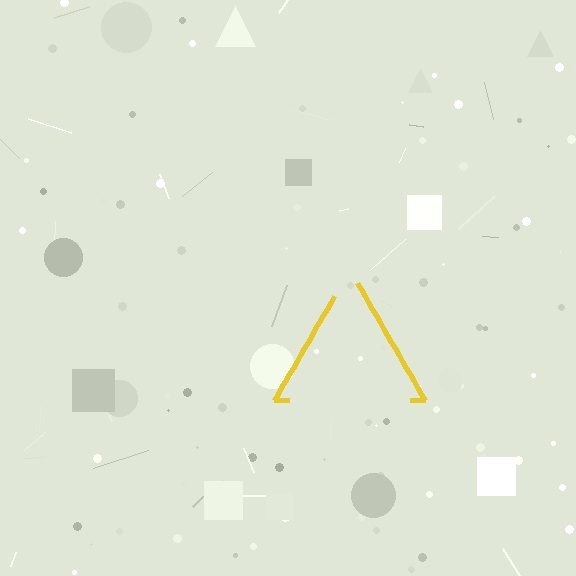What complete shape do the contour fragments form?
The contour fragments form a triangle.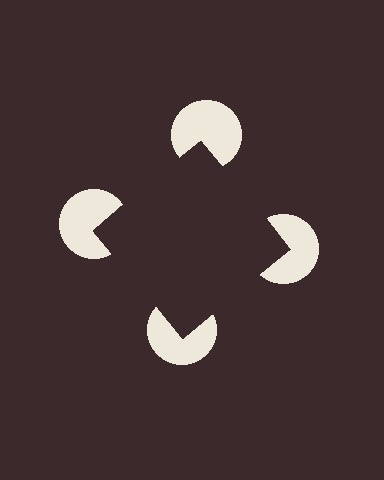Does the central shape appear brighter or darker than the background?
It typically appears slightly darker than the background, even though no actual brightness change is drawn.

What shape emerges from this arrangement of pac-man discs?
An illusory square — its edges are inferred from the aligned wedge cuts in the pac-man discs, not physically drawn.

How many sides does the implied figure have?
4 sides.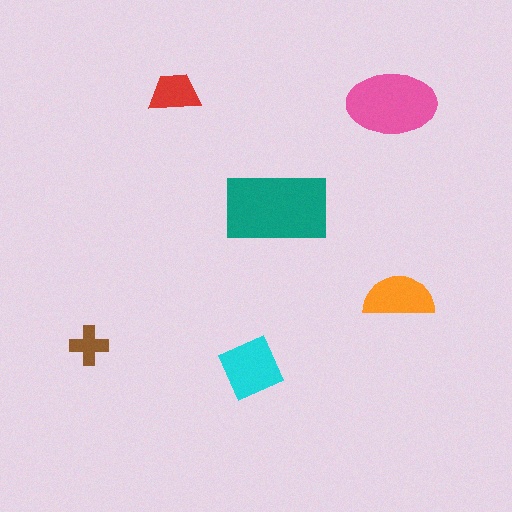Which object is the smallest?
The brown cross.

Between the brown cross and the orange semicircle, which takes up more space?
The orange semicircle.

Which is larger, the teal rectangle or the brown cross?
The teal rectangle.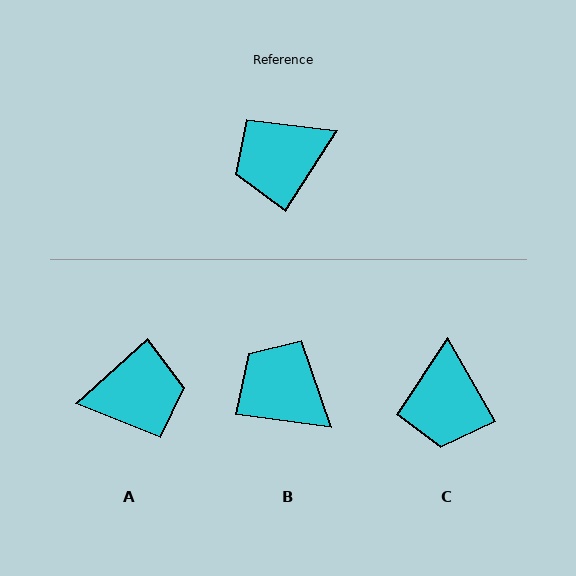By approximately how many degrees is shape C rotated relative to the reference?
Approximately 63 degrees counter-clockwise.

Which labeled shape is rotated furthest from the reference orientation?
A, about 165 degrees away.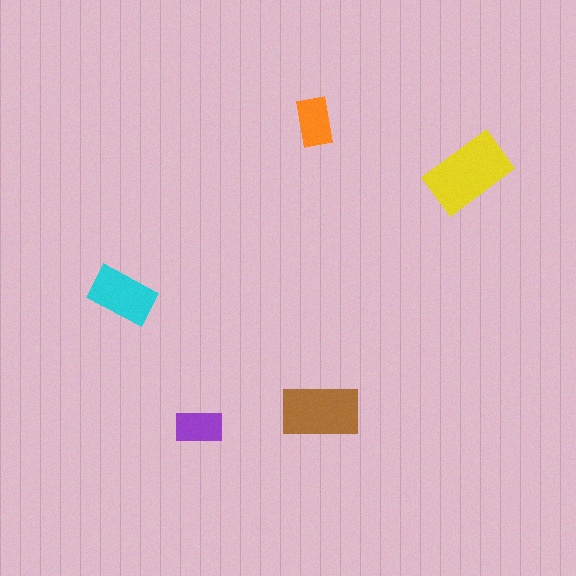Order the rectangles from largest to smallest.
the yellow one, the brown one, the cyan one, the orange one, the purple one.